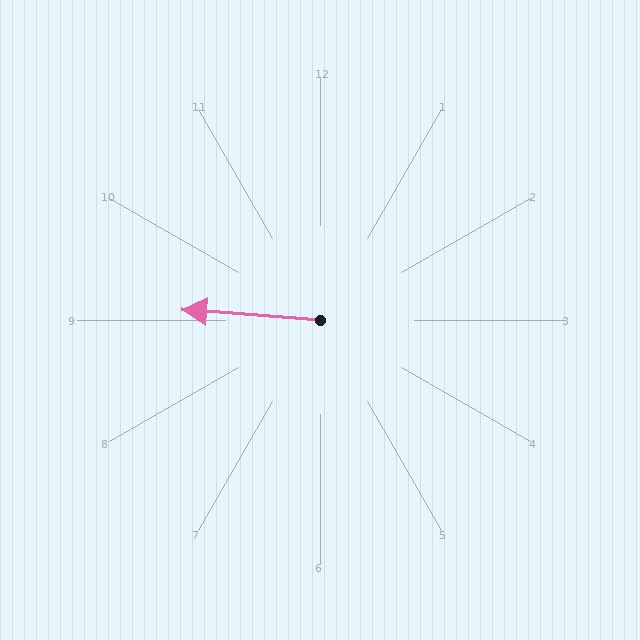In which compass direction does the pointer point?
West.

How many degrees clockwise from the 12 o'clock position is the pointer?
Approximately 274 degrees.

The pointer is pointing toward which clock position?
Roughly 9 o'clock.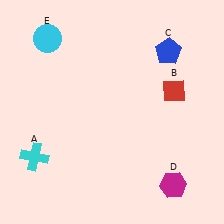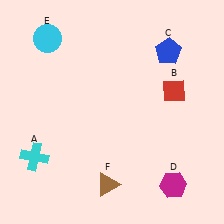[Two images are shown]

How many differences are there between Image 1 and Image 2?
There is 1 difference between the two images.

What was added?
A brown triangle (F) was added in Image 2.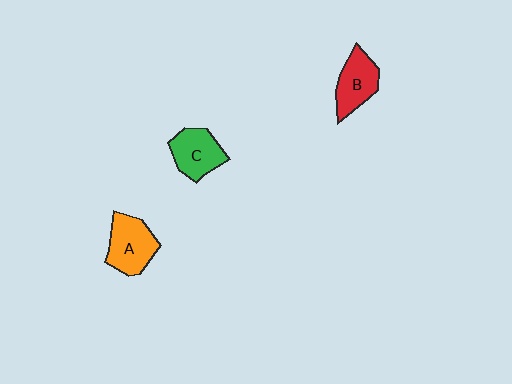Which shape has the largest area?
Shape A (orange).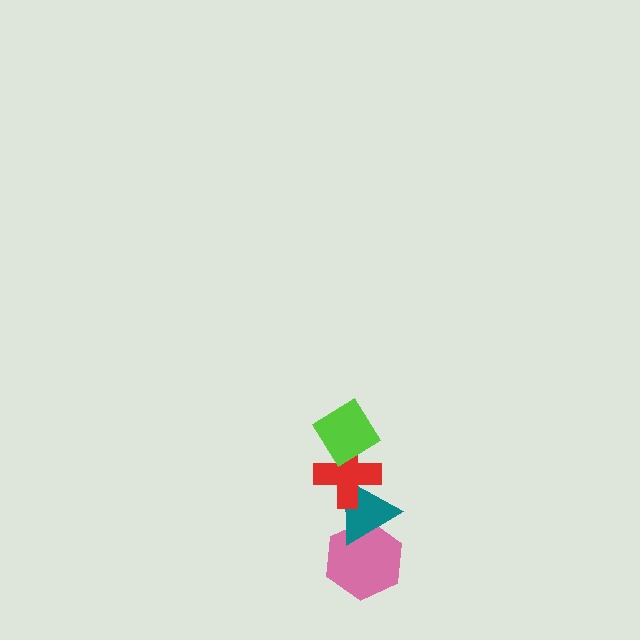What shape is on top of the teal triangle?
The red cross is on top of the teal triangle.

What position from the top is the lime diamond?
The lime diamond is 1st from the top.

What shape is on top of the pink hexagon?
The teal triangle is on top of the pink hexagon.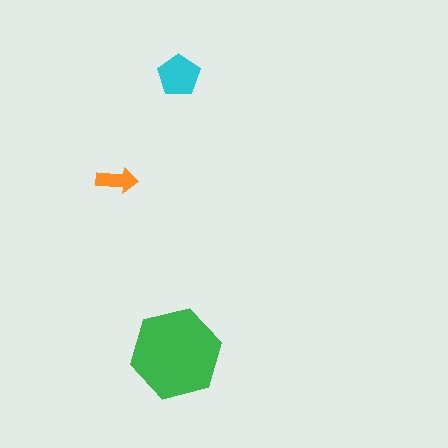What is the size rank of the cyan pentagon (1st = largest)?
2nd.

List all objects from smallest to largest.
The orange arrow, the cyan pentagon, the green hexagon.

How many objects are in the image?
There are 3 objects in the image.